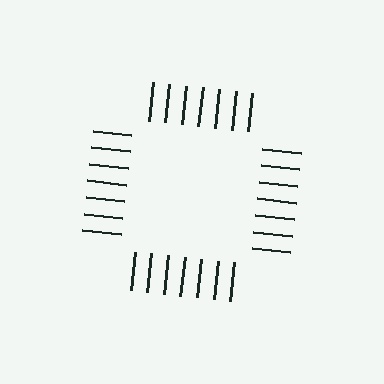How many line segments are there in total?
28 — 7 along each of the 4 edges.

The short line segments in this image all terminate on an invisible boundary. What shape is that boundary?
An illusory square — the line segments terminate on its edges but no continuous stroke is drawn.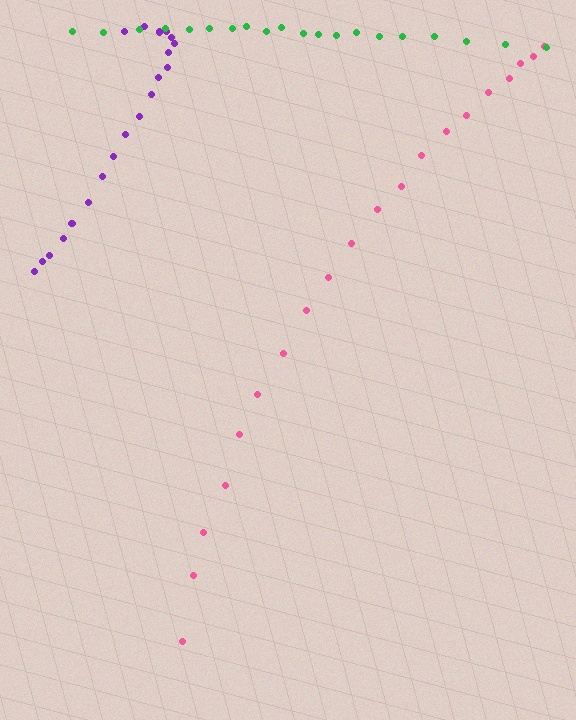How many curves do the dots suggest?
There are 3 distinct paths.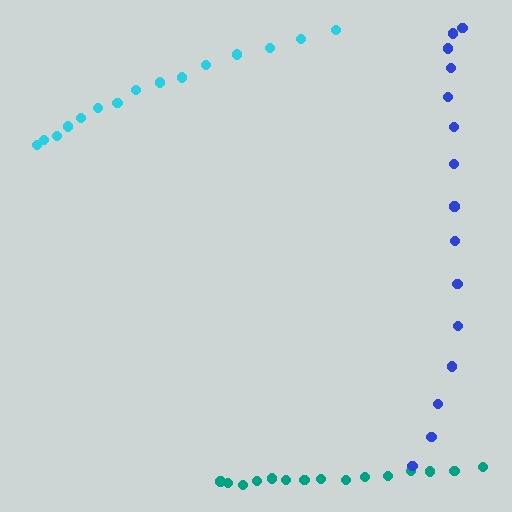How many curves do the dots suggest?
There are 3 distinct paths.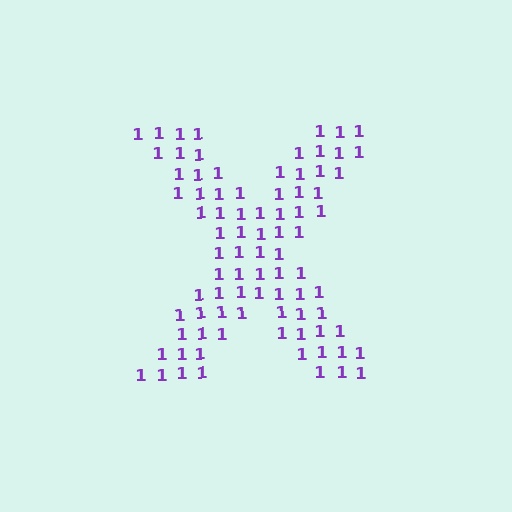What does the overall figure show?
The overall figure shows the letter X.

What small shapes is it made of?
It is made of small digit 1's.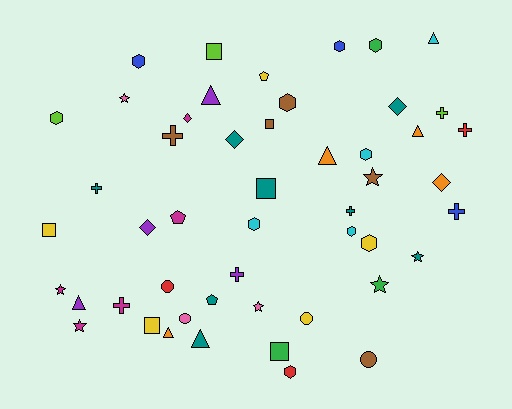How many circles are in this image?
There are 4 circles.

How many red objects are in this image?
There are 3 red objects.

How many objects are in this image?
There are 50 objects.